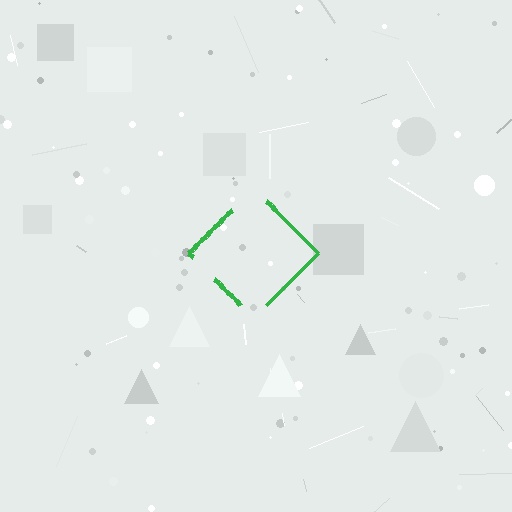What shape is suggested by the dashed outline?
The dashed outline suggests a diamond.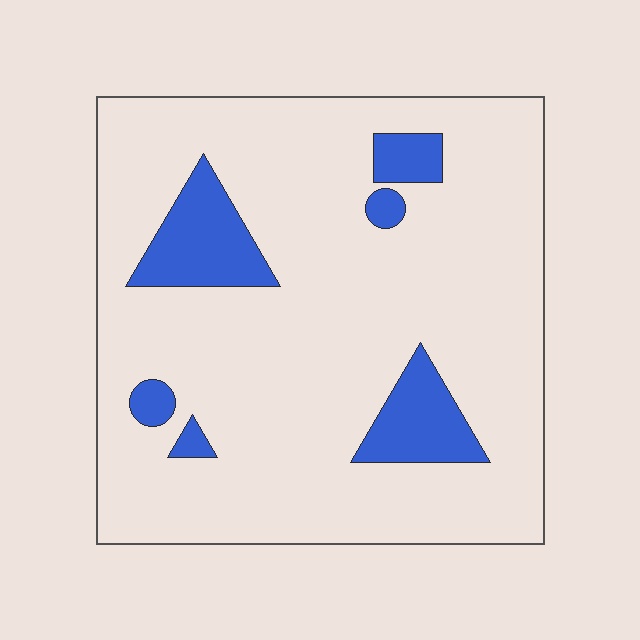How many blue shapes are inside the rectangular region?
6.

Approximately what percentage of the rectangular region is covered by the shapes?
Approximately 15%.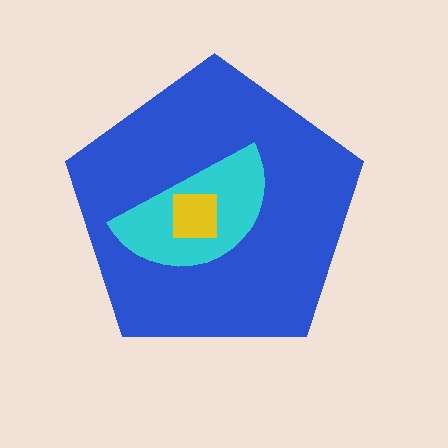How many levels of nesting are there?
3.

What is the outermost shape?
The blue pentagon.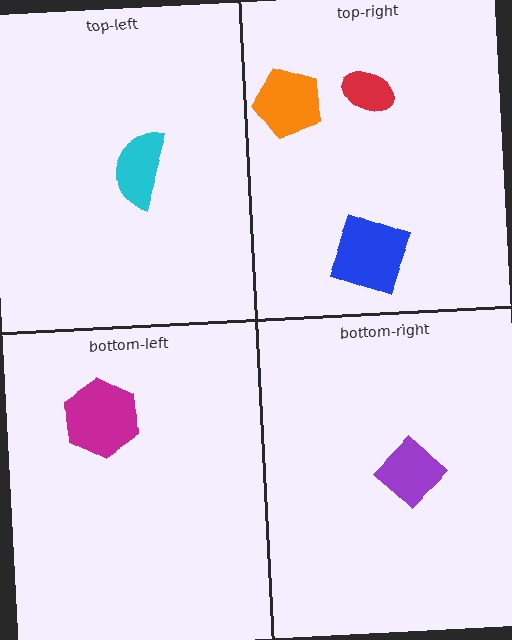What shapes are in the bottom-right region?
The purple diamond.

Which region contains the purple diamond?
The bottom-right region.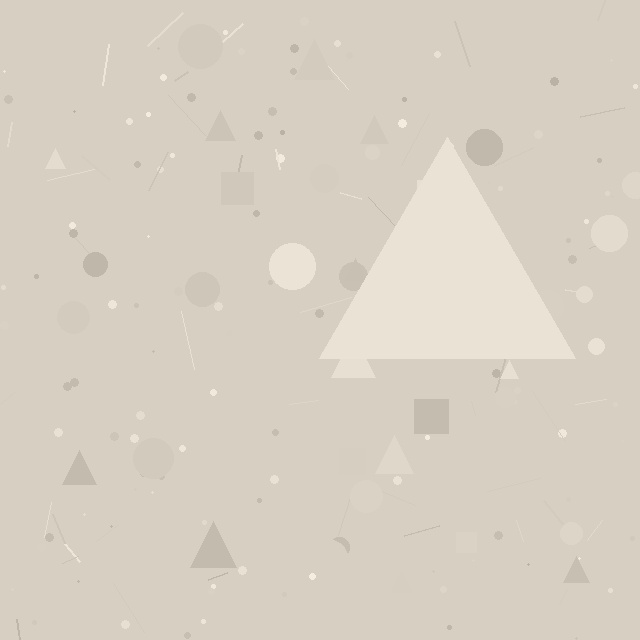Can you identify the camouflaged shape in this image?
The camouflaged shape is a triangle.